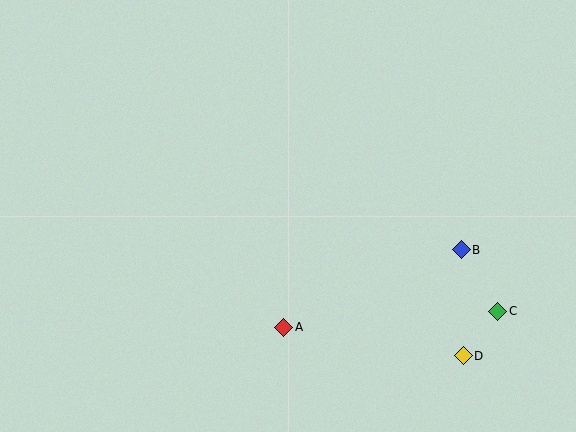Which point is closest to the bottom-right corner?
Point D is closest to the bottom-right corner.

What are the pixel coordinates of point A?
Point A is at (284, 327).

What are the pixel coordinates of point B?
Point B is at (461, 250).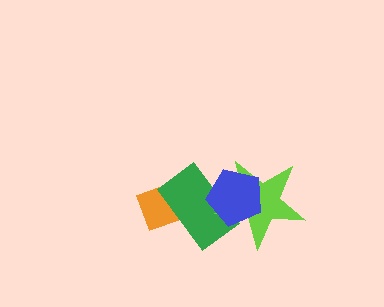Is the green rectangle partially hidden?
Yes, it is partially covered by another shape.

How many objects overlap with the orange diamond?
1 object overlaps with the orange diamond.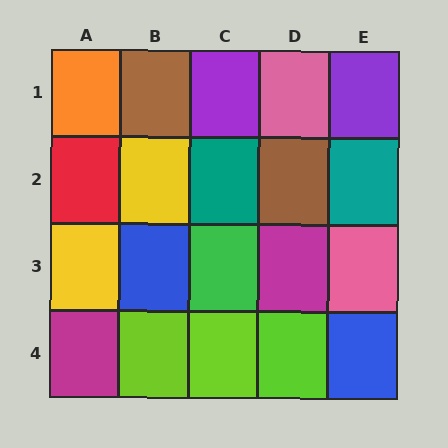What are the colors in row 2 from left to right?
Red, yellow, teal, brown, teal.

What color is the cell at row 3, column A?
Yellow.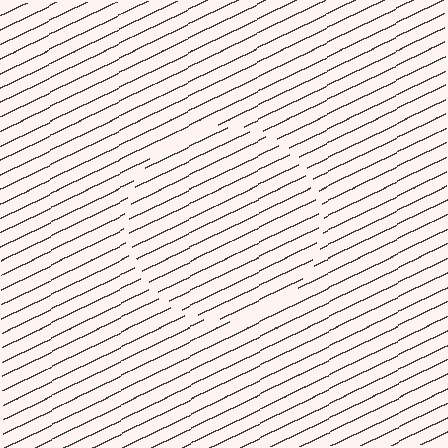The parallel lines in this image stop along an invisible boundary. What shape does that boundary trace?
An illusory circle. The interior of the shape contains the same grating, shifted by half a period — the contour is defined by the phase discontinuity where line-ends from the inner and outer gratings abut.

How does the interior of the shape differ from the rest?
The interior of the shape contains the same grating, shifted by half a period — the contour is defined by the phase discontinuity where line-ends from the inner and outer gratings abut.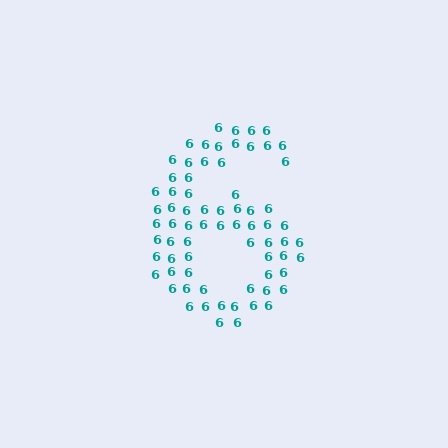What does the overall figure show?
The overall figure shows the digit 6.